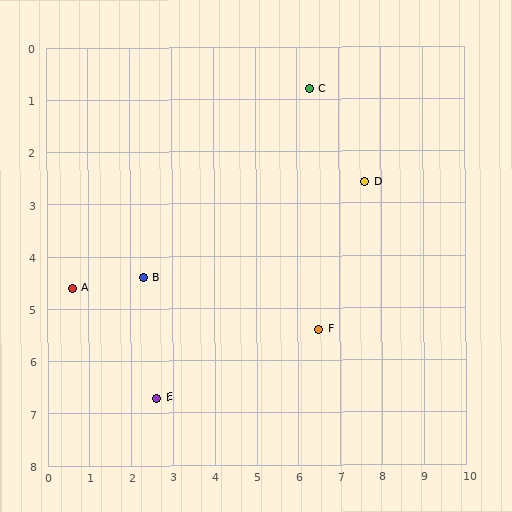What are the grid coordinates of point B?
Point B is at approximately (2.3, 4.4).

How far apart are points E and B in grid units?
Points E and B are about 2.3 grid units apart.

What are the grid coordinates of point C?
Point C is at approximately (6.3, 0.8).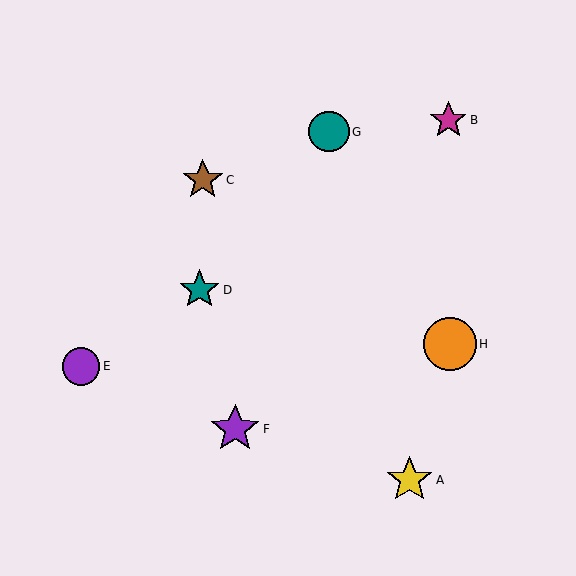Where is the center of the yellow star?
The center of the yellow star is at (410, 480).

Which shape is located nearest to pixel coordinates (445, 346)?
The orange circle (labeled H) at (450, 344) is nearest to that location.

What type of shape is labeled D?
Shape D is a teal star.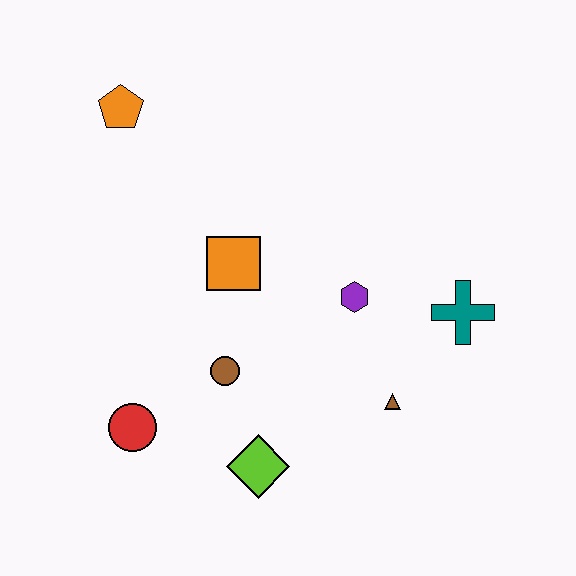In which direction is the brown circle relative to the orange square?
The brown circle is below the orange square.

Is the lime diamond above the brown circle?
No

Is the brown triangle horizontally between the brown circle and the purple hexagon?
No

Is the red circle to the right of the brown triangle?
No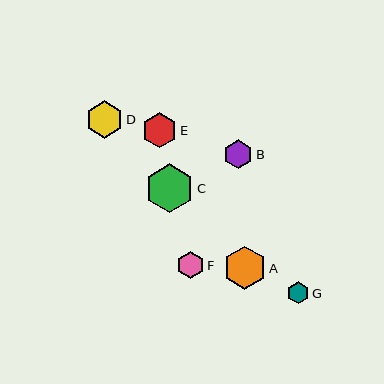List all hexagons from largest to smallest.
From largest to smallest: C, A, D, E, B, F, G.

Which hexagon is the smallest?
Hexagon G is the smallest with a size of approximately 22 pixels.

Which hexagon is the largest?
Hexagon C is the largest with a size of approximately 49 pixels.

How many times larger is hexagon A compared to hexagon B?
Hexagon A is approximately 1.5 times the size of hexagon B.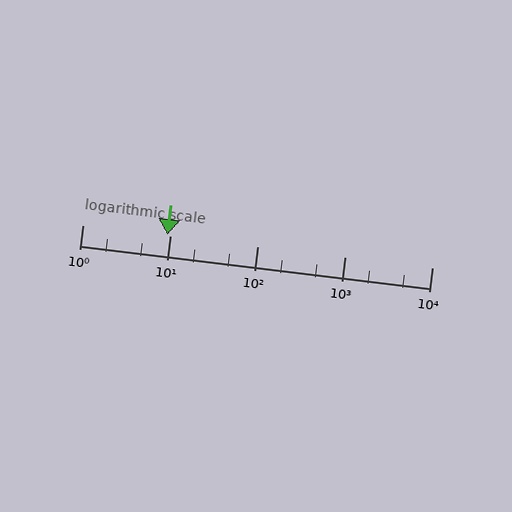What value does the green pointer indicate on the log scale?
The pointer indicates approximately 9.3.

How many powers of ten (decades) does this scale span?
The scale spans 4 decades, from 1 to 10000.